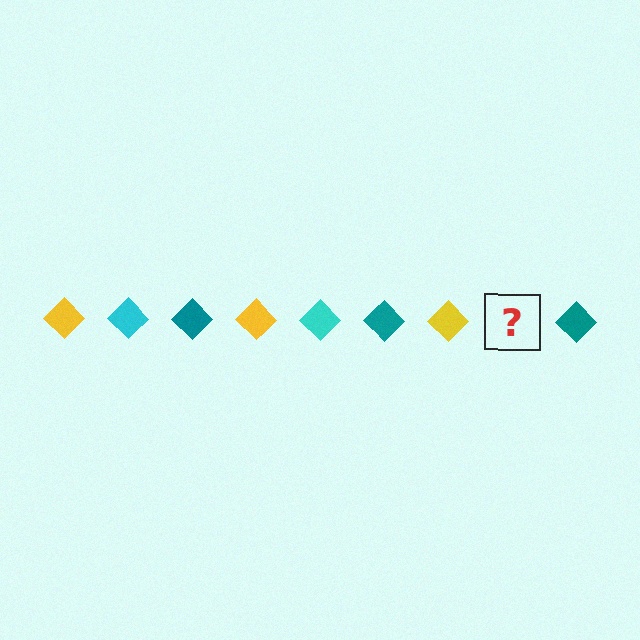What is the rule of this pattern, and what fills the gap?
The rule is that the pattern cycles through yellow, cyan, teal diamonds. The gap should be filled with a cyan diamond.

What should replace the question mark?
The question mark should be replaced with a cyan diamond.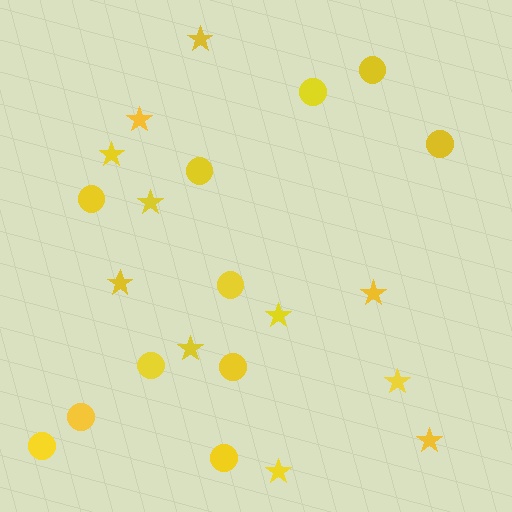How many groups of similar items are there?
There are 2 groups: one group of stars (11) and one group of circles (11).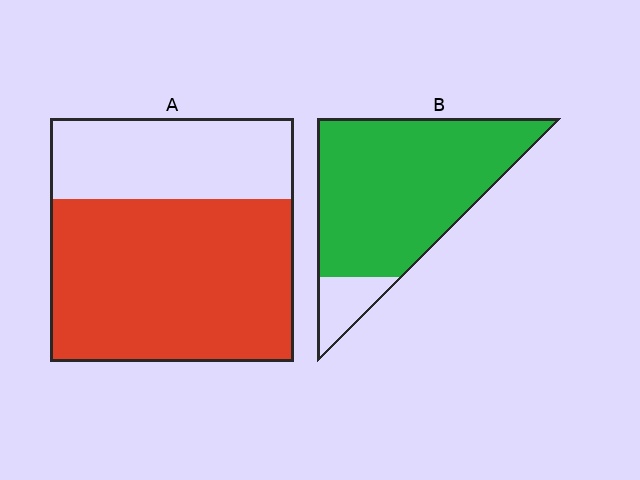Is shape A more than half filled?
Yes.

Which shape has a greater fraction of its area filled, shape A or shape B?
Shape B.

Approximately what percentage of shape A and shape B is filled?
A is approximately 65% and B is approximately 90%.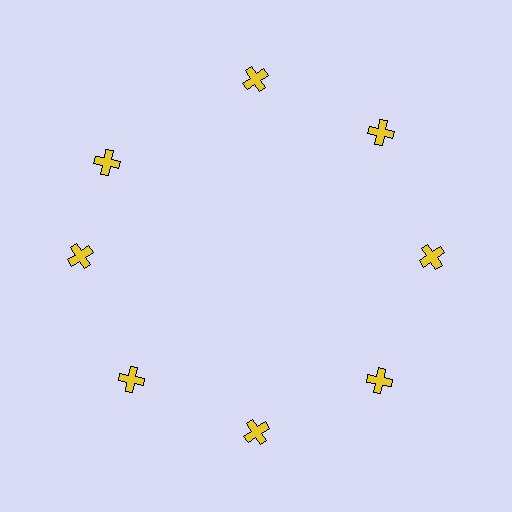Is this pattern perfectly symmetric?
No. The 8 yellow crosses are arranged in a ring, but one element near the 10 o'clock position is rotated out of alignment along the ring, breaking the 8-fold rotational symmetry.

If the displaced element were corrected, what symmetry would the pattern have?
It would have 8-fold rotational symmetry — the pattern would map onto itself every 45 degrees.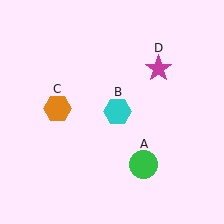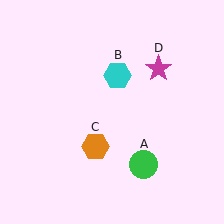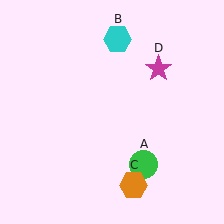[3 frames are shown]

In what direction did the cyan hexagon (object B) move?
The cyan hexagon (object B) moved up.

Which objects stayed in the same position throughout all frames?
Green circle (object A) and magenta star (object D) remained stationary.